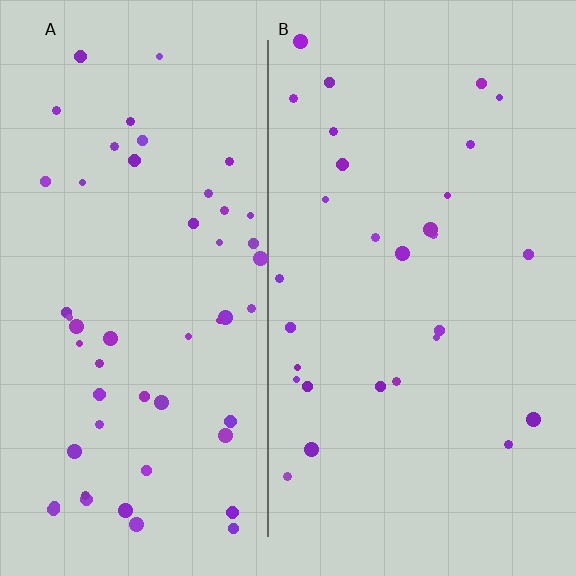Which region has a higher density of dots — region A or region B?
A (the left).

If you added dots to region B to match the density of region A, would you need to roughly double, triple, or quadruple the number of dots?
Approximately double.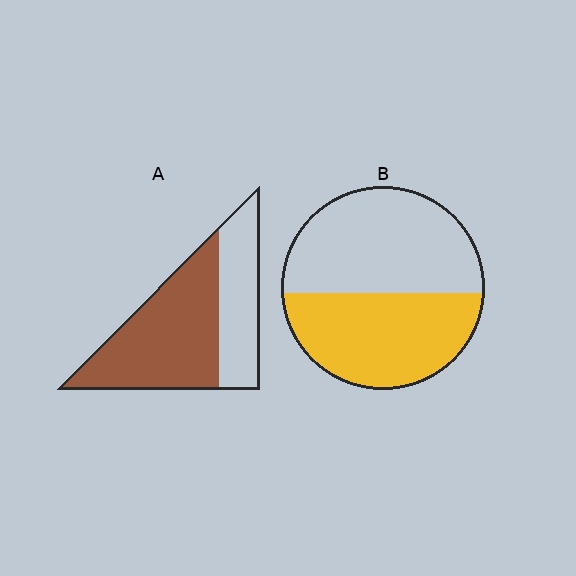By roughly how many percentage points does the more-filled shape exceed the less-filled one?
By roughly 15 percentage points (A over B).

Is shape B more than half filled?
Roughly half.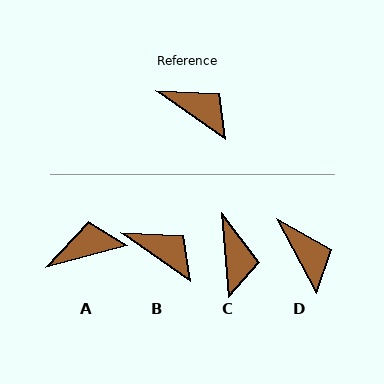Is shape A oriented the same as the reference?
No, it is off by about 50 degrees.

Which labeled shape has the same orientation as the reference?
B.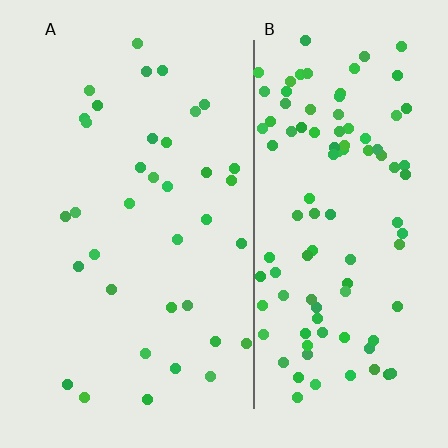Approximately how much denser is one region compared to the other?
Approximately 2.9× — region B over region A.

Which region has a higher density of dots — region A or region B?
B (the right).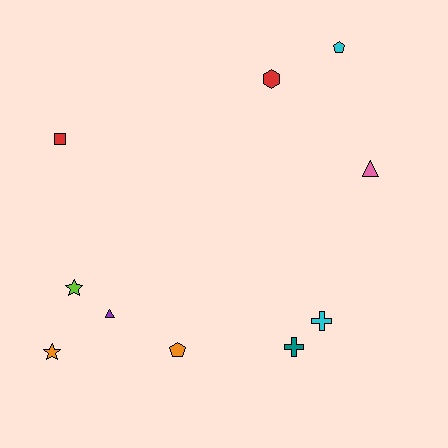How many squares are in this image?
There is 1 square.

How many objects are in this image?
There are 10 objects.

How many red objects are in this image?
There are 2 red objects.